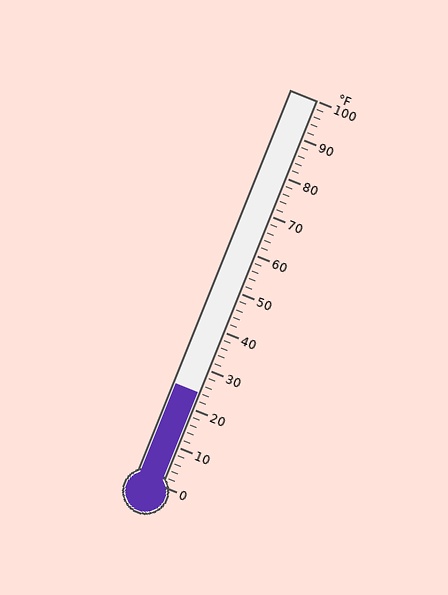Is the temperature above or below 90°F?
The temperature is below 90°F.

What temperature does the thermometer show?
The thermometer shows approximately 24°F.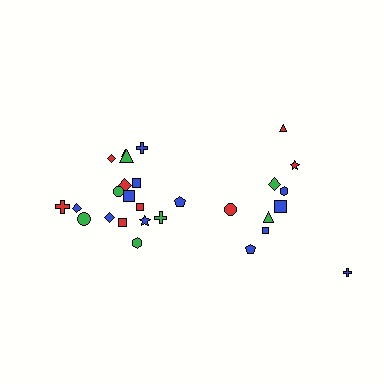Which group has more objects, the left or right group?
The left group.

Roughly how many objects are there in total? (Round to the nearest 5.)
Roughly 30 objects in total.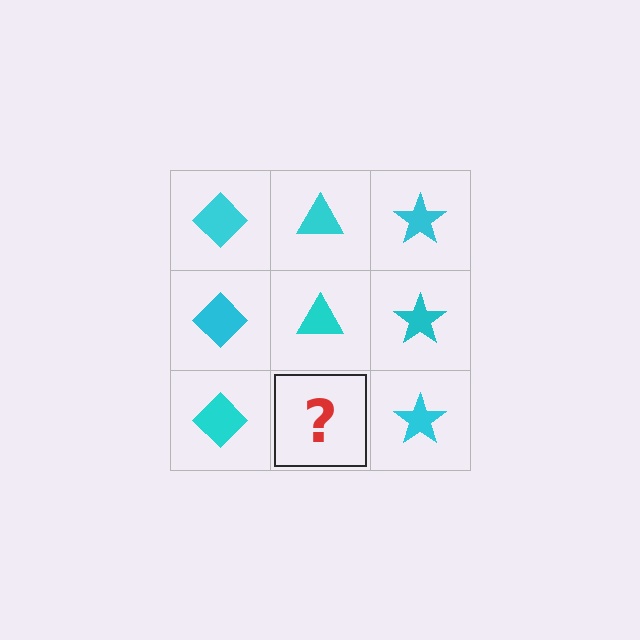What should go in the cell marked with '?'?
The missing cell should contain a cyan triangle.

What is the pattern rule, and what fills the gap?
The rule is that each column has a consistent shape. The gap should be filled with a cyan triangle.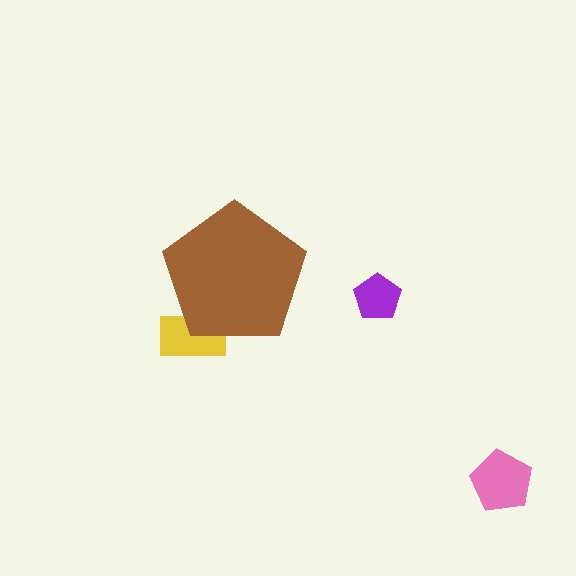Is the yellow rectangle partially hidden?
Yes, the yellow rectangle is partially hidden behind the brown pentagon.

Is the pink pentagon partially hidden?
No, the pink pentagon is fully visible.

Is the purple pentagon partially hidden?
No, the purple pentagon is fully visible.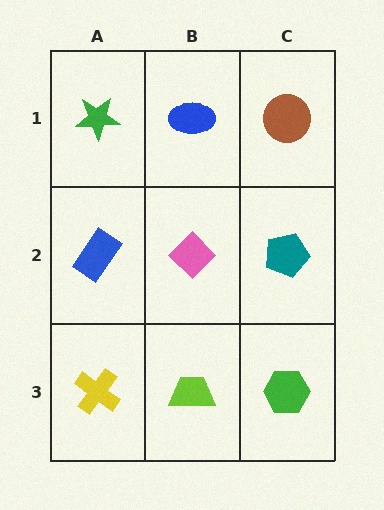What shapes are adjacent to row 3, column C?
A teal pentagon (row 2, column C), a lime trapezoid (row 3, column B).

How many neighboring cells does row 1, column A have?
2.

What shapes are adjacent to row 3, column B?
A pink diamond (row 2, column B), a yellow cross (row 3, column A), a green hexagon (row 3, column C).